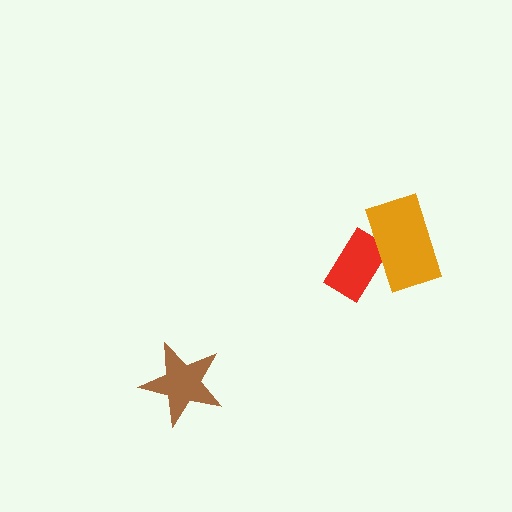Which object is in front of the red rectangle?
The orange rectangle is in front of the red rectangle.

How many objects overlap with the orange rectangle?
1 object overlaps with the orange rectangle.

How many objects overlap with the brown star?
0 objects overlap with the brown star.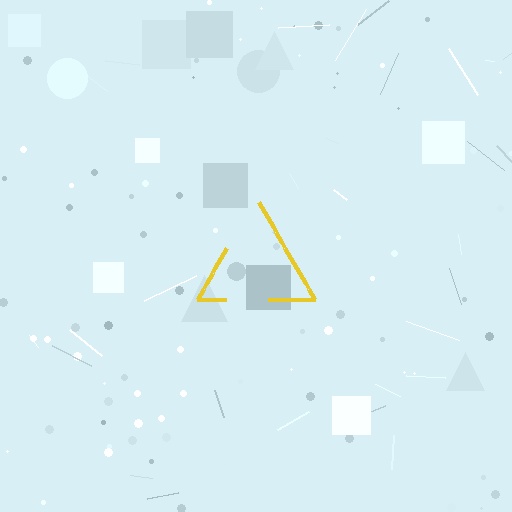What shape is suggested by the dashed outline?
The dashed outline suggests a triangle.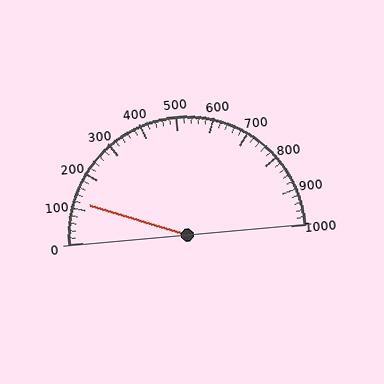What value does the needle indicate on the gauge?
The needle indicates approximately 120.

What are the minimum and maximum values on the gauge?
The gauge ranges from 0 to 1000.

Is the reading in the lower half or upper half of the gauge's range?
The reading is in the lower half of the range (0 to 1000).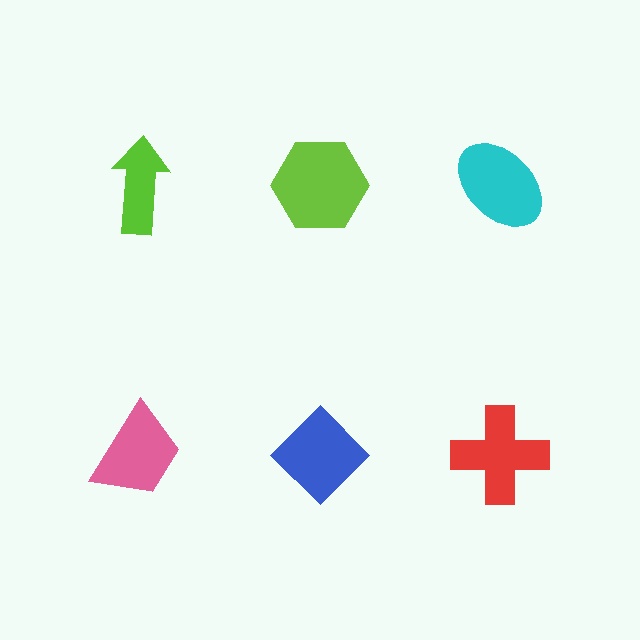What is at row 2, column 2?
A blue diamond.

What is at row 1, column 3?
A cyan ellipse.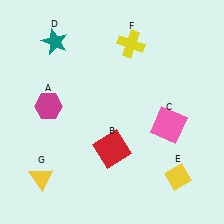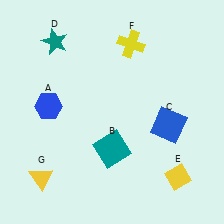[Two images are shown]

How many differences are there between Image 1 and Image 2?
There are 3 differences between the two images.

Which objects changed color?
A changed from magenta to blue. B changed from red to teal. C changed from pink to blue.